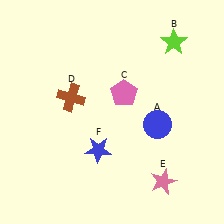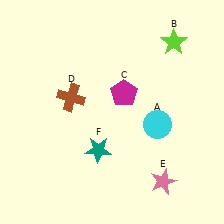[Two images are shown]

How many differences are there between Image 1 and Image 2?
There are 3 differences between the two images.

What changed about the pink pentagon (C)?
In Image 1, C is pink. In Image 2, it changed to magenta.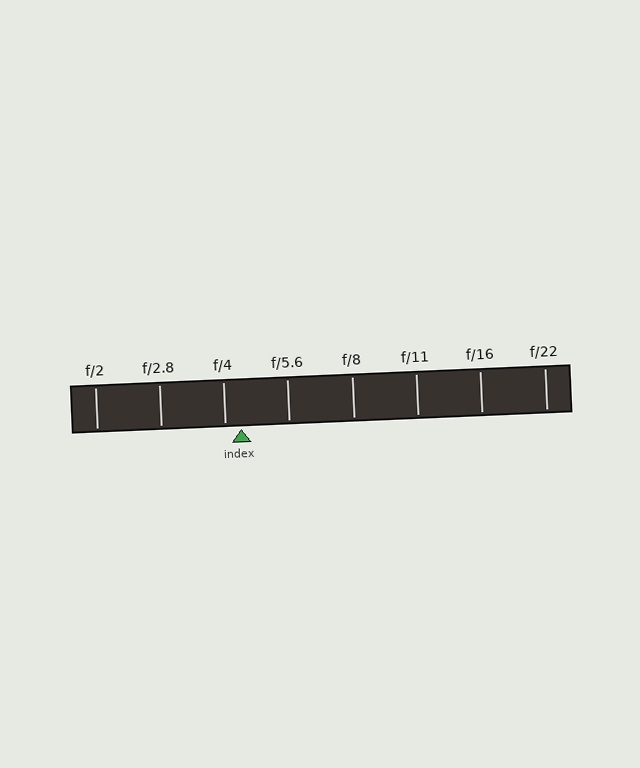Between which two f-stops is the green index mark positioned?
The index mark is between f/4 and f/5.6.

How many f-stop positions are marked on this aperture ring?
There are 8 f-stop positions marked.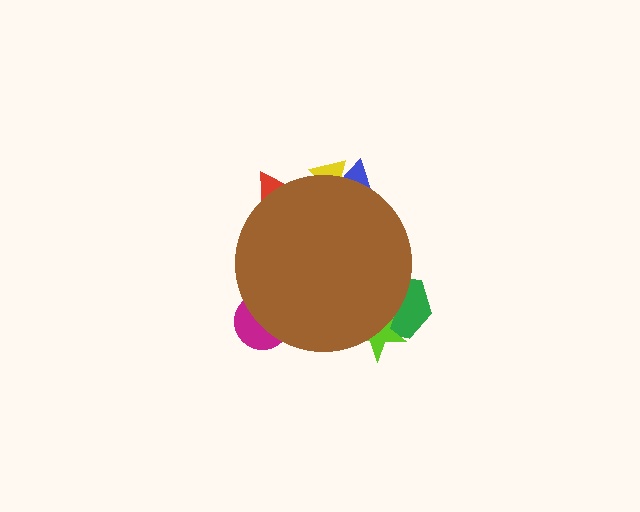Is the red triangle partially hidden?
Yes, the red triangle is partially hidden behind the brown circle.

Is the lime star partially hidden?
Yes, the lime star is partially hidden behind the brown circle.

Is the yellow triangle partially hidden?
Yes, the yellow triangle is partially hidden behind the brown circle.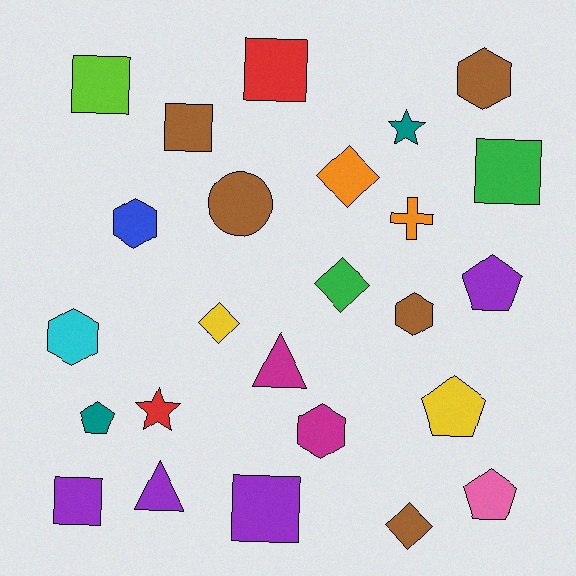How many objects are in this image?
There are 25 objects.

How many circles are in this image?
There is 1 circle.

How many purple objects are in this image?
There are 4 purple objects.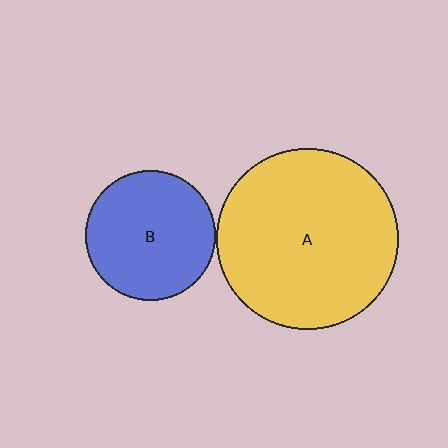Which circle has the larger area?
Circle A (yellow).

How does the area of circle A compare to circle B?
Approximately 2.0 times.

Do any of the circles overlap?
No, none of the circles overlap.